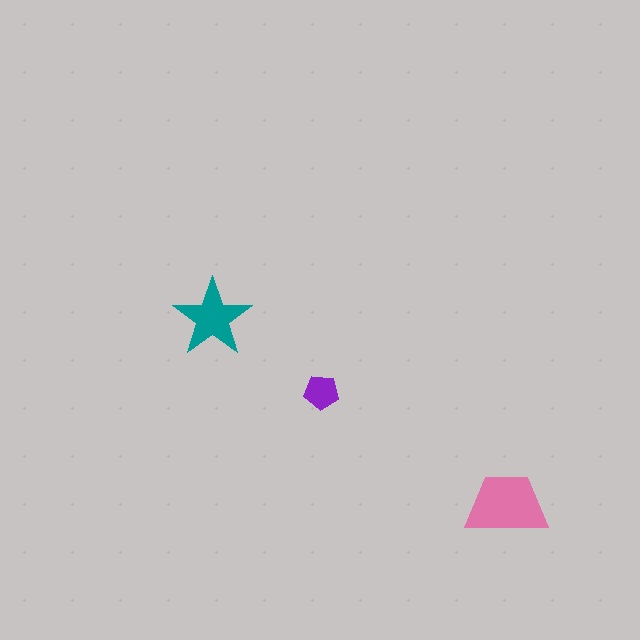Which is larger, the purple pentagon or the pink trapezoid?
The pink trapezoid.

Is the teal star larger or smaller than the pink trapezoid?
Smaller.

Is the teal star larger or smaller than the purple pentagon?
Larger.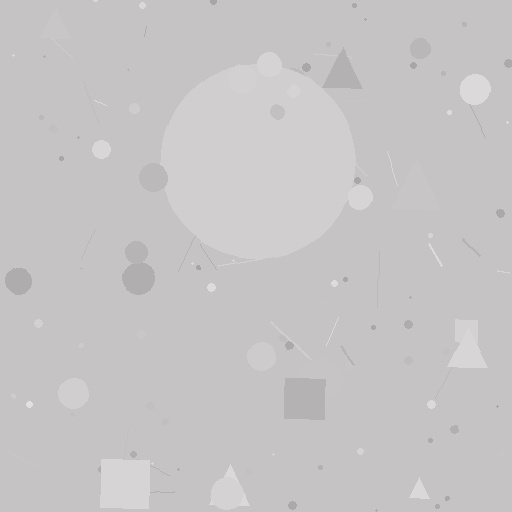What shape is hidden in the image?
A circle is hidden in the image.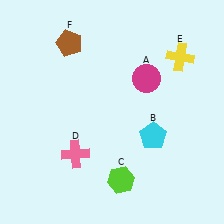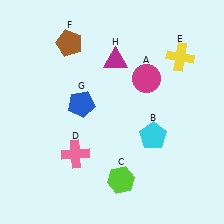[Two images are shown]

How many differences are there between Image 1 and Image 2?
There are 2 differences between the two images.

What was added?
A blue pentagon (G), a magenta triangle (H) were added in Image 2.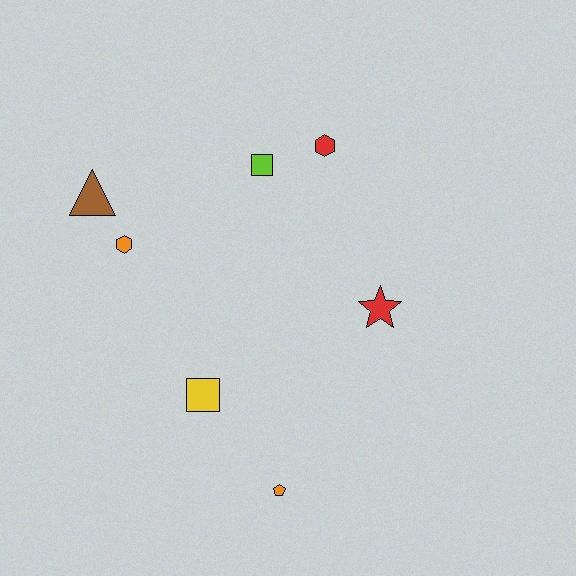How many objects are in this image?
There are 7 objects.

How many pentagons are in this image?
There is 1 pentagon.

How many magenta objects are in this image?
There are no magenta objects.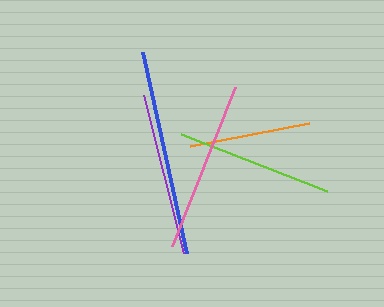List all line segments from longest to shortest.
From longest to shortest: blue, pink, purple, lime, orange.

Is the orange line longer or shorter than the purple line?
The purple line is longer than the orange line.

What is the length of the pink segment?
The pink segment is approximately 170 pixels long.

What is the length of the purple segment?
The purple segment is approximately 163 pixels long.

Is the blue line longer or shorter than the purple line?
The blue line is longer than the purple line.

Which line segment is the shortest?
The orange line is the shortest at approximately 122 pixels.